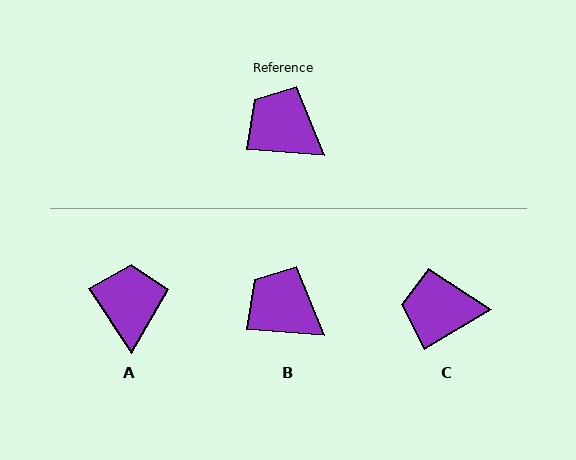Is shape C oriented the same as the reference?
No, it is off by about 36 degrees.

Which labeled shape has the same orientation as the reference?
B.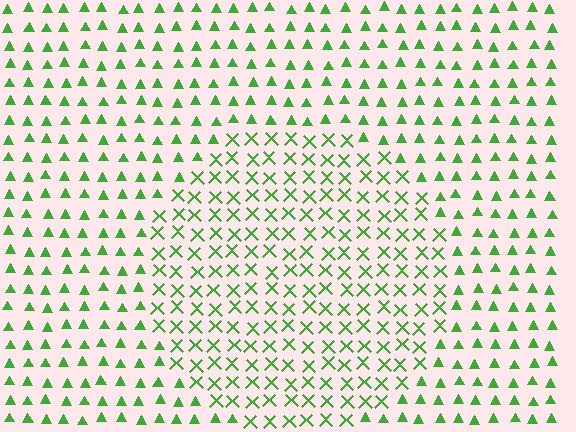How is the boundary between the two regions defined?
The boundary is defined by a change in element shape: X marks inside vs. triangles outside. All elements share the same color and spacing.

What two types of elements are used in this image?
The image uses X marks inside the circle region and triangles outside it.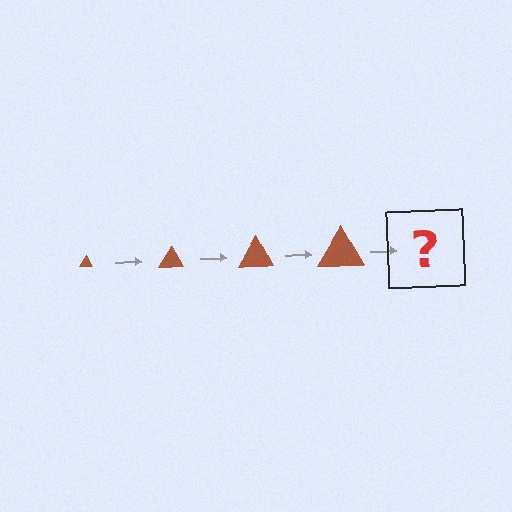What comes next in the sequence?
The next element should be a brown triangle, larger than the previous one.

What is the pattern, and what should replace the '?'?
The pattern is that the triangle gets progressively larger each step. The '?' should be a brown triangle, larger than the previous one.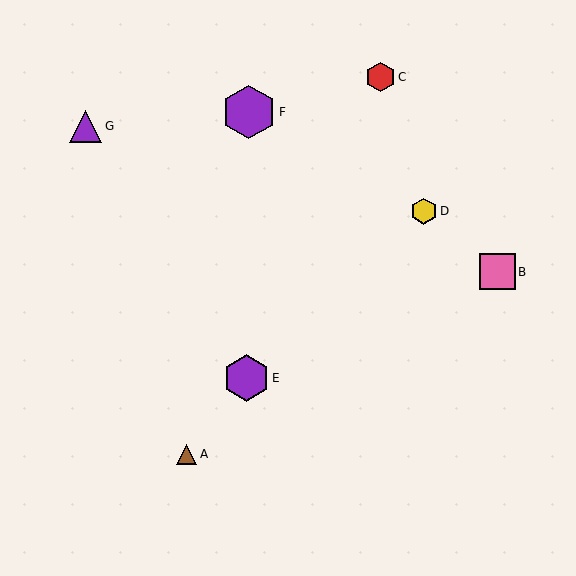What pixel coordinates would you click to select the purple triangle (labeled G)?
Click at (86, 126) to select the purple triangle G.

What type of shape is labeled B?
Shape B is a pink square.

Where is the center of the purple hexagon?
The center of the purple hexagon is at (246, 378).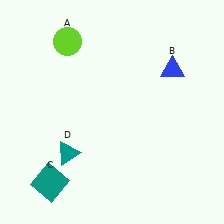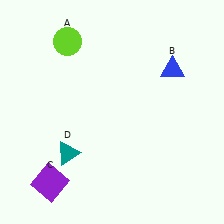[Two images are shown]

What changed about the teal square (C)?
In Image 1, C is teal. In Image 2, it changed to purple.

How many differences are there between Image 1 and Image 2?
There is 1 difference between the two images.